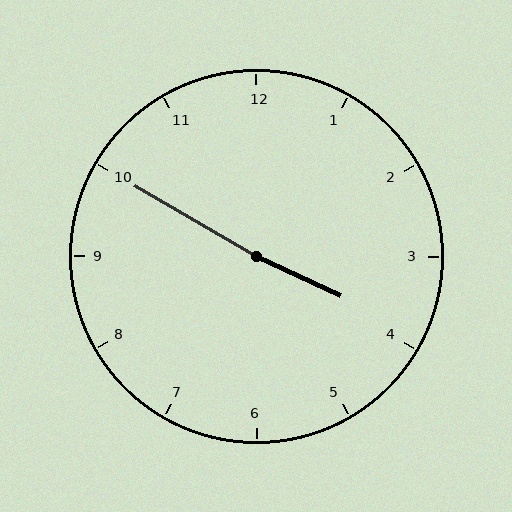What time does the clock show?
3:50.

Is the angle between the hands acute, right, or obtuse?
It is obtuse.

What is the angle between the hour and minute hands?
Approximately 175 degrees.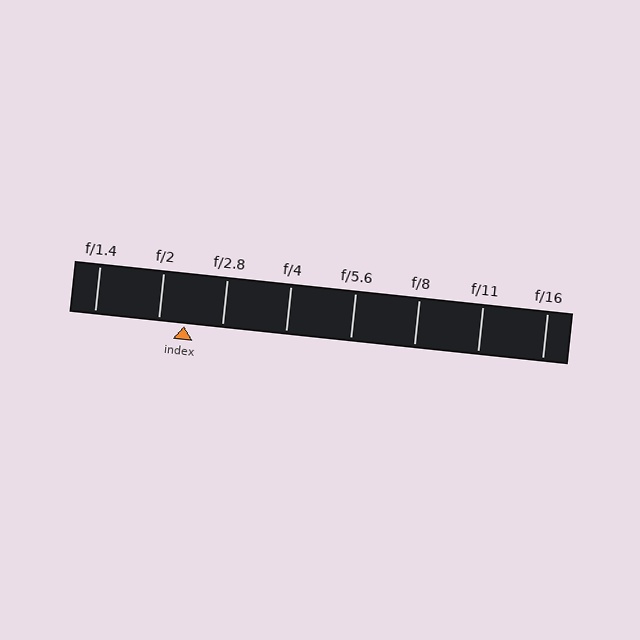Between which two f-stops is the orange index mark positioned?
The index mark is between f/2 and f/2.8.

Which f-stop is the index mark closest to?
The index mark is closest to f/2.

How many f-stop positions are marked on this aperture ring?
There are 8 f-stop positions marked.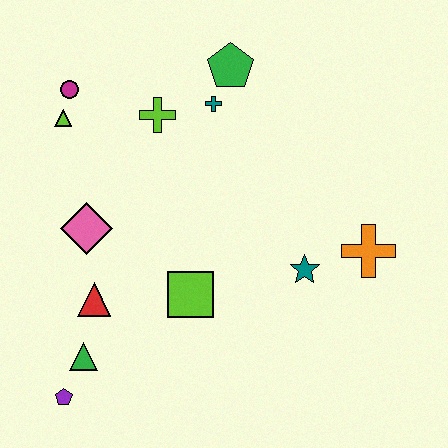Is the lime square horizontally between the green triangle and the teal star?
Yes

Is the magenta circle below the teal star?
No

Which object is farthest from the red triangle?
The orange cross is farthest from the red triangle.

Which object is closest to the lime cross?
The teal cross is closest to the lime cross.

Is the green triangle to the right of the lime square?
No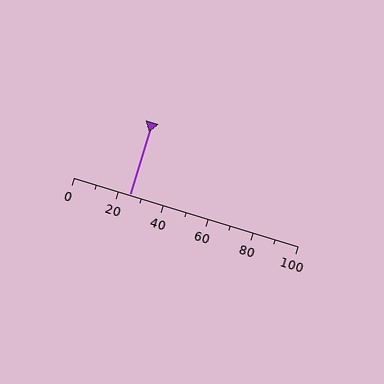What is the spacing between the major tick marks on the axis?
The major ticks are spaced 20 apart.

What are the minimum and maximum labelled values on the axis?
The axis runs from 0 to 100.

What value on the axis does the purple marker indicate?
The marker indicates approximately 25.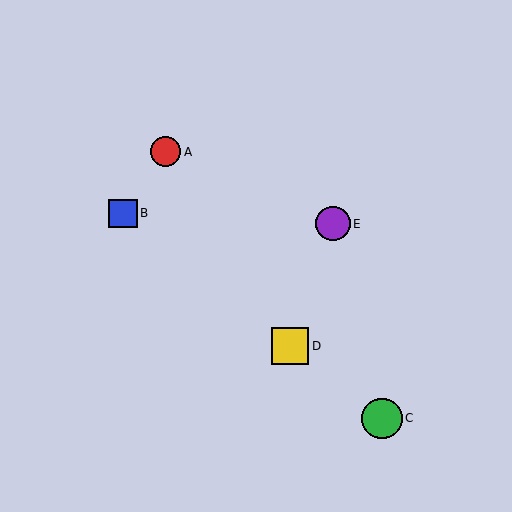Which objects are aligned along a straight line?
Objects B, C, D are aligned along a straight line.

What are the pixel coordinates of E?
Object E is at (333, 224).